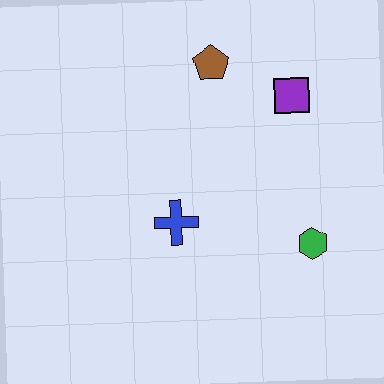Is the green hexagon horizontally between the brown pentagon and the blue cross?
No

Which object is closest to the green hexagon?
The blue cross is closest to the green hexagon.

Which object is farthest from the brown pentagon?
The green hexagon is farthest from the brown pentagon.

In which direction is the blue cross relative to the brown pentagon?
The blue cross is below the brown pentagon.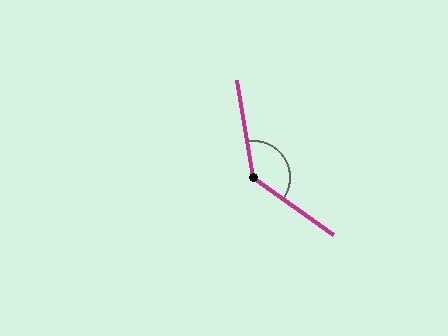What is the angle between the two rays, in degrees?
Approximately 135 degrees.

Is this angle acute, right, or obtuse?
It is obtuse.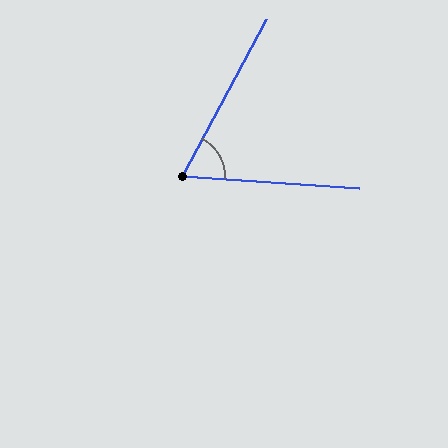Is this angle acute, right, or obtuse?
It is acute.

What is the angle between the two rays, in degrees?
Approximately 66 degrees.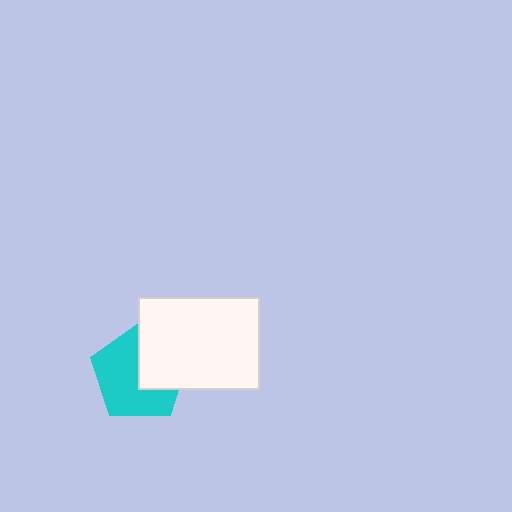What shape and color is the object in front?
The object in front is a white rectangle.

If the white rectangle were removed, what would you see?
You would see the complete cyan pentagon.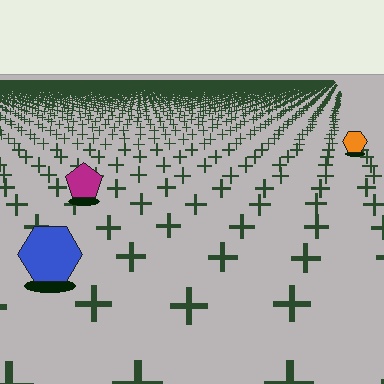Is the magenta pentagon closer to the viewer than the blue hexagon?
No. The blue hexagon is closer — you can tell from the texture gradient: the ground texture is coarser near it.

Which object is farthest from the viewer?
The orange hexagon is farthest from the viewer. It appears smaller and the ground texture around it is denser.